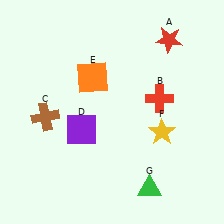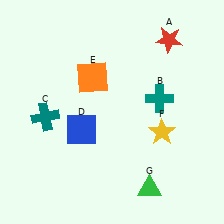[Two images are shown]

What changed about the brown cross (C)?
In Image 1, C is brown. In Image 2, it changed to teal.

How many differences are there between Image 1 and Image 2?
There are 3 differences between the two images.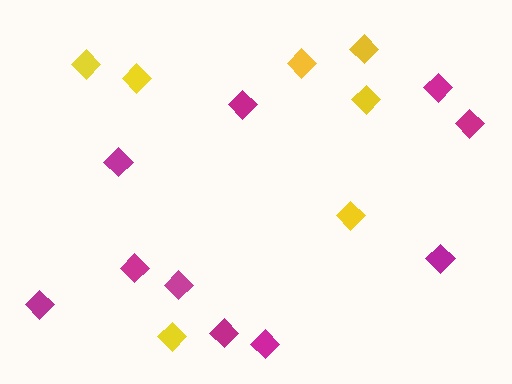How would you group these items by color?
There are 2 groups: one group of magenta diamonds (10) and one group of yellow diamonds (7).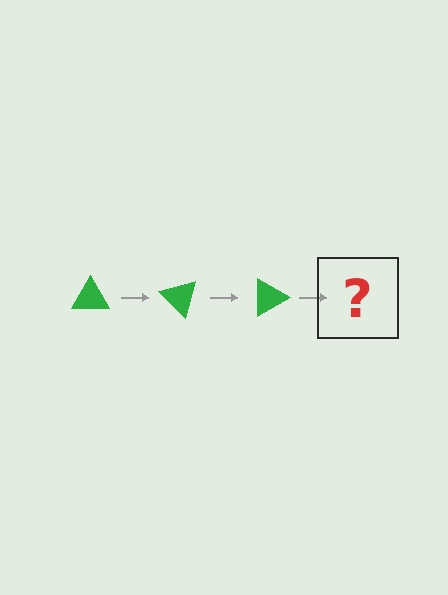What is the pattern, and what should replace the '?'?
The pattern is that the triangle rotates 45 degrees each step. The '?' should be a green triangle rotated 135 degrees.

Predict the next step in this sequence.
The next step is a green triangle rotated 135 degrees.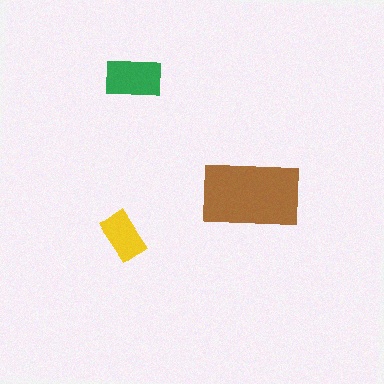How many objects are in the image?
There are 3 objects in the image.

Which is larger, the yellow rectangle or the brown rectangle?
The brown one.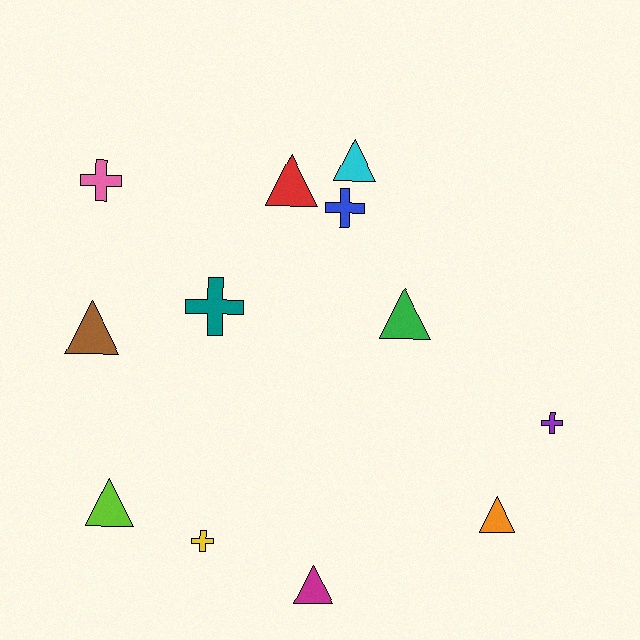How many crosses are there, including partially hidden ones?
There are 5 crosses.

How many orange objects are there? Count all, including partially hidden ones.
There is 1 orange object.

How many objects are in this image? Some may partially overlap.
There are 12 objects.